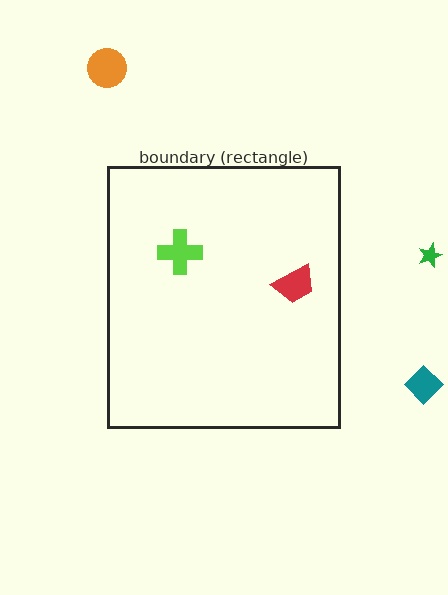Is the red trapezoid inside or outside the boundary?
Inside.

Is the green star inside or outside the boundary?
Outside.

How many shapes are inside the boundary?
2 inside, 3 outside.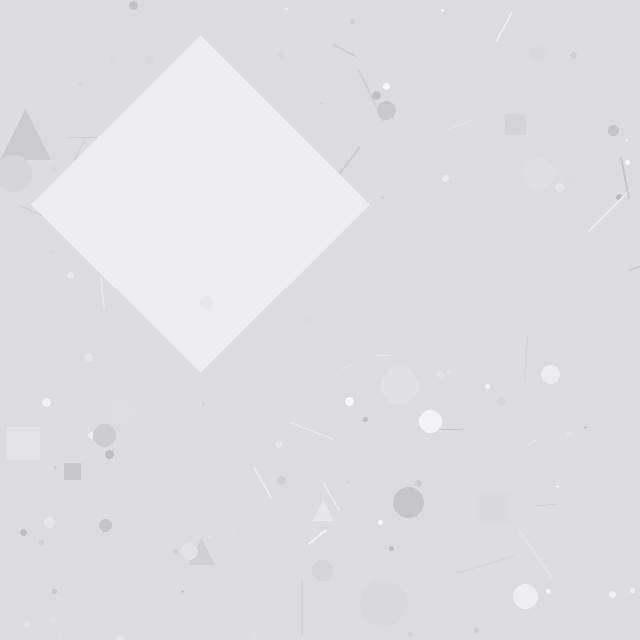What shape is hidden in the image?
A diamond is hidden in the image.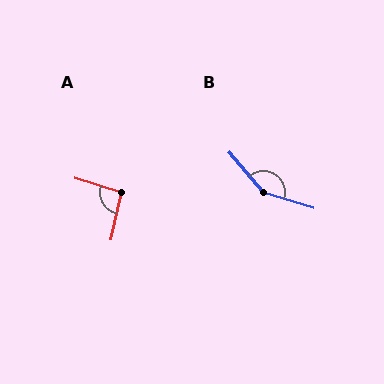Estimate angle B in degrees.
Approximately 147 degrees.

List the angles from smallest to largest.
A (95°), B (147°).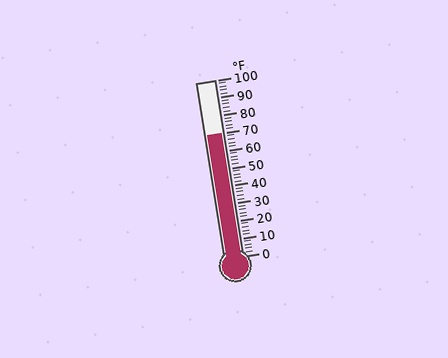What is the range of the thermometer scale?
The thermometer scale ranges from 0°F to 100°F.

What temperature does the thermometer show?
The thermometer shows approximately 70°F.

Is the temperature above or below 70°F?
The temperature is at 70°F.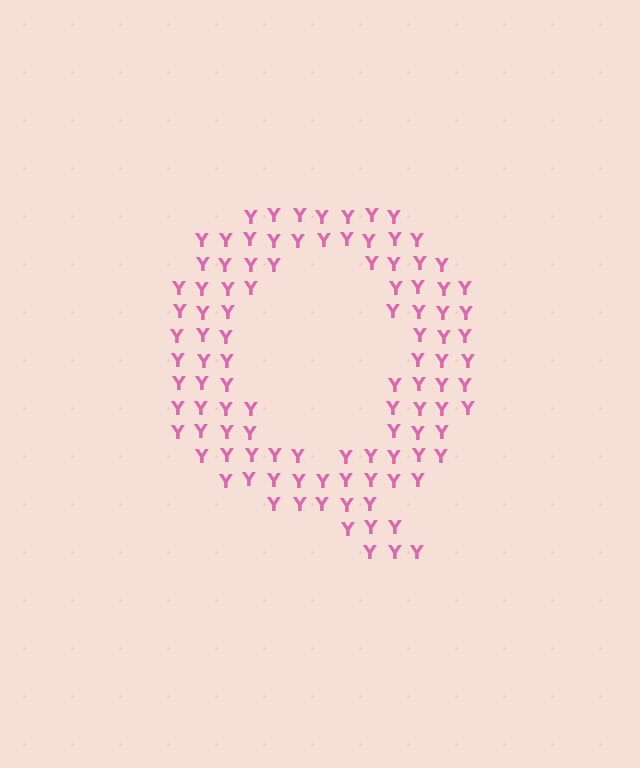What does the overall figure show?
The overall figure shows the letter Q.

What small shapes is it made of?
It is made of small letter Y's.